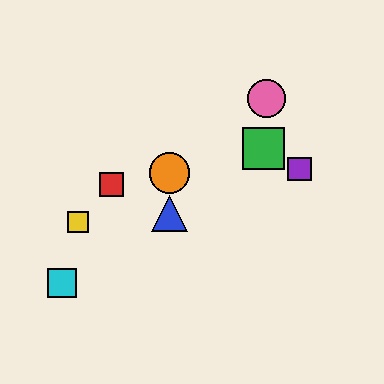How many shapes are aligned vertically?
2 shapes (the blue triangle, the orange circle) are aligned vertically.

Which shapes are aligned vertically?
The blue triangle, the orange circle are aligned vertically.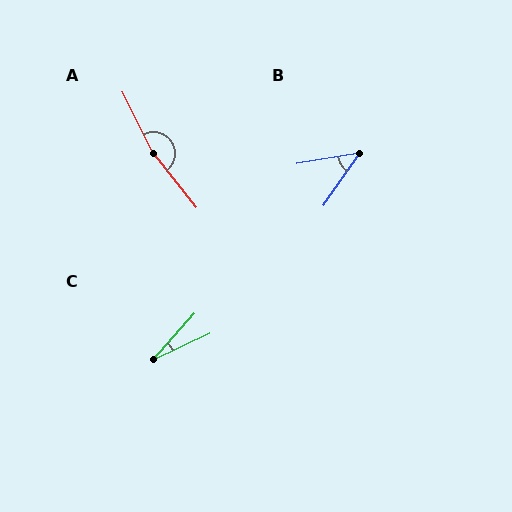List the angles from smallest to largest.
C (24°), B (46°), A (168°).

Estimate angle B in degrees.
Approximately 46 degrees.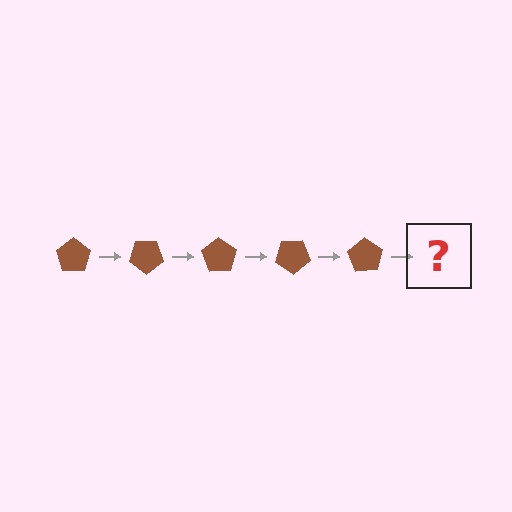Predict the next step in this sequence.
The next step is a brown pentagon rotated 175 degrees.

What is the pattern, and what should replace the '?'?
The pattern is that the pentagon rotates 35 degrees each step. The '?' should be a brown pentagon rotated 175 degrees.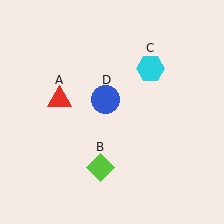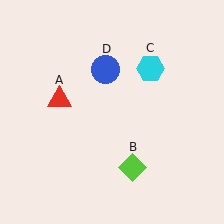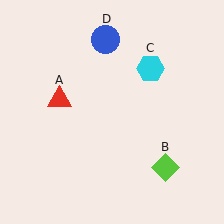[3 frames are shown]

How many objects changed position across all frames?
2 objects changed position: lime diamond (object B), blue circle (object D).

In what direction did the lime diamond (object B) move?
The lime diamond (object B) moved right.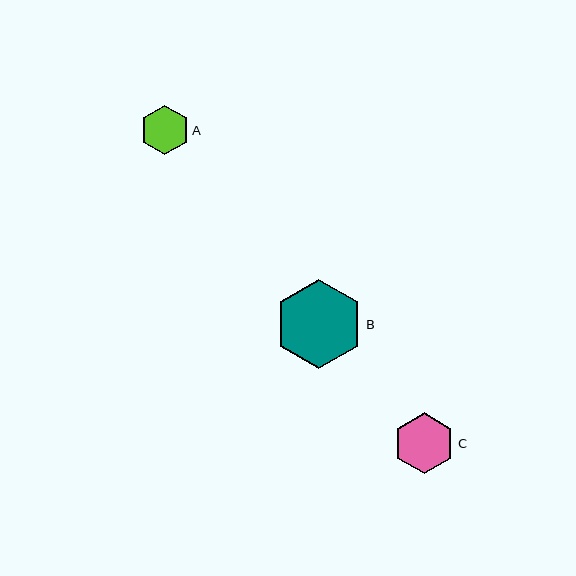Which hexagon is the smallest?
Hexagon A is the smallest with a size of approximately 49 pixels.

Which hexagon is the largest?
Hexagon B is the largest with a size of approximately 88 pixels.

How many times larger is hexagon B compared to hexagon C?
Hexagon B is approximately 1.4 times the size of hexagon C.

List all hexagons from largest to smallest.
From largest to smallest: B, C, A.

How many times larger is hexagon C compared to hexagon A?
Hexagon C is approximately 1.2 times the size of hexagon A.